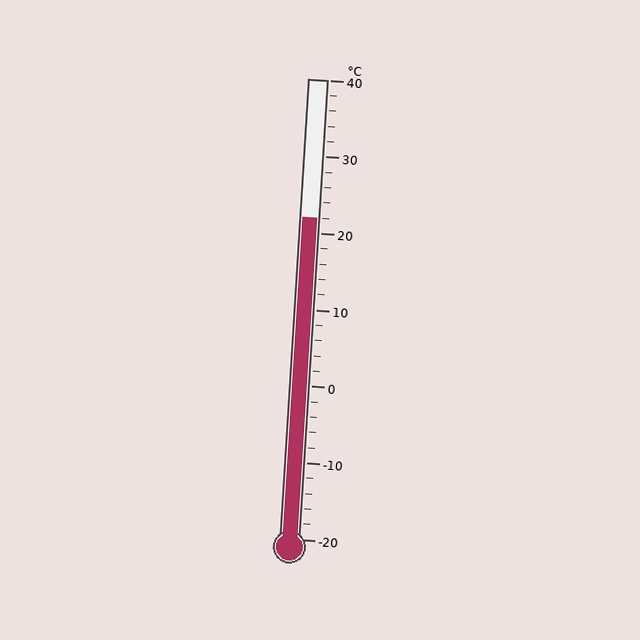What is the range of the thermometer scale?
The thermometer scale ranges from -20°C to 40°C.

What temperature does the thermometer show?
The thermometer shows approximately 22°C.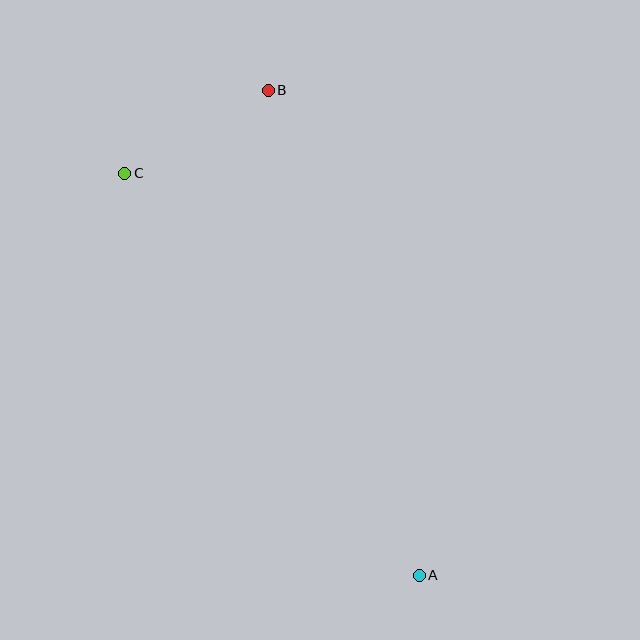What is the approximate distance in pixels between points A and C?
The distance between A and C is approximately 498 pixels.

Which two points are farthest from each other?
Points A and B are farthest from each other.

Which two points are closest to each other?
Points B and C are closest to each other.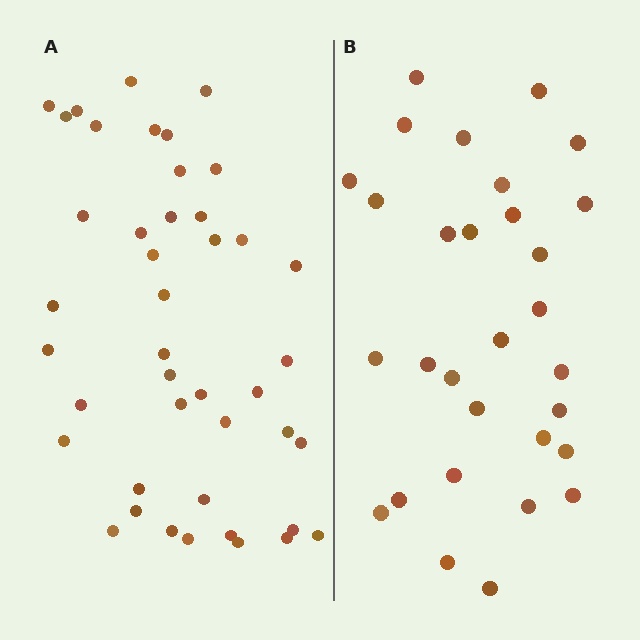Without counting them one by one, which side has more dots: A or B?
Region A (the left region) has more dots.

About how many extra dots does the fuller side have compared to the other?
Region A has approximately 15 more dots than region B.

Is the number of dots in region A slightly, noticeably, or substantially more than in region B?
Region A has noticeably more, but not dramatically so. The ratio is roughly 1.4 to 1.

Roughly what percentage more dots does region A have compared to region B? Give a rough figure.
About 45% more.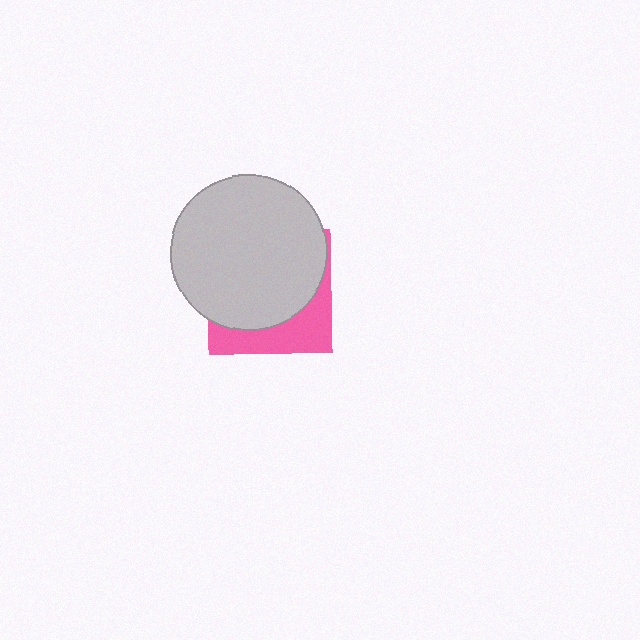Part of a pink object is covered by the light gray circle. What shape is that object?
It is a square.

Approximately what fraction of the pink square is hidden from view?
Roughly 69% of the pink square is hidden behind the light gray circle.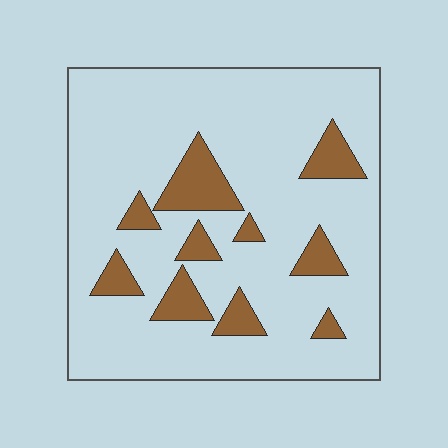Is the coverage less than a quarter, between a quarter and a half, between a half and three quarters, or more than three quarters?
Less than a quarter.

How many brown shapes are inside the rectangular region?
10.